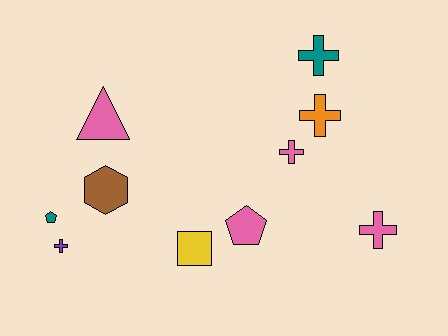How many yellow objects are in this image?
There is 1 yellow object.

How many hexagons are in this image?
There is 1 hexagon.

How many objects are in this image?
There are 10 objects.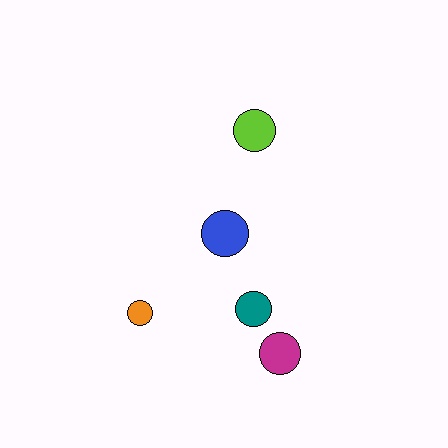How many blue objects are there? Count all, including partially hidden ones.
There is 1 blue object.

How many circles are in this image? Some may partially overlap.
There are 5 circles.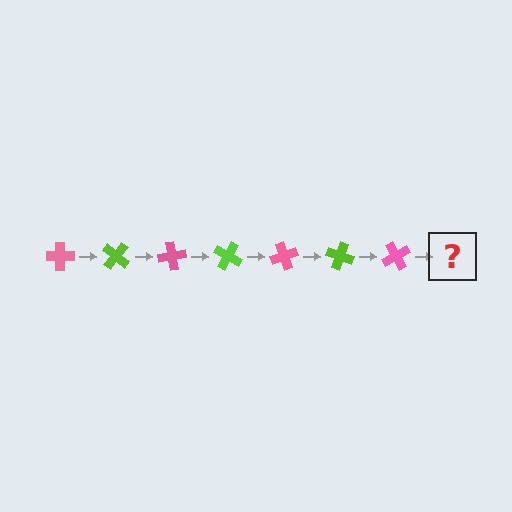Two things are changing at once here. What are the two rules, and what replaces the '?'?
The two rules are that it rotates 40 degrees each step and the color cycles through pink and lime. The '?' should be a lime cross, rotated 280 degrees from the start.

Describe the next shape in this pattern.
It should be a lime cross, rotated 280 degrees from the start.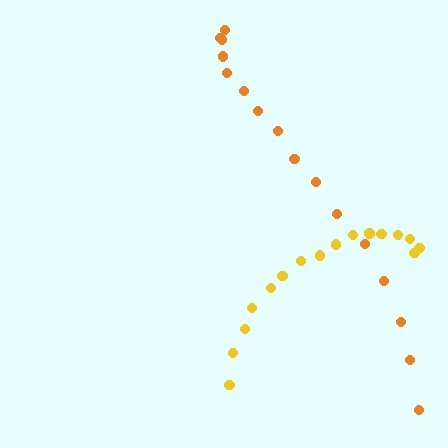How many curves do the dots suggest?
There are 2 distinct paths.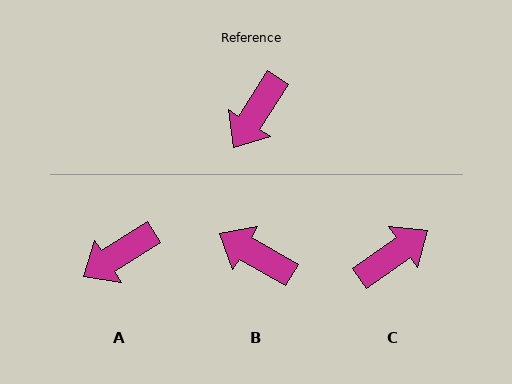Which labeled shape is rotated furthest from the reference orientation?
C, about 158 degrees away.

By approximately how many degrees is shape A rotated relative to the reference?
Approximately 25 degrees clockwise.